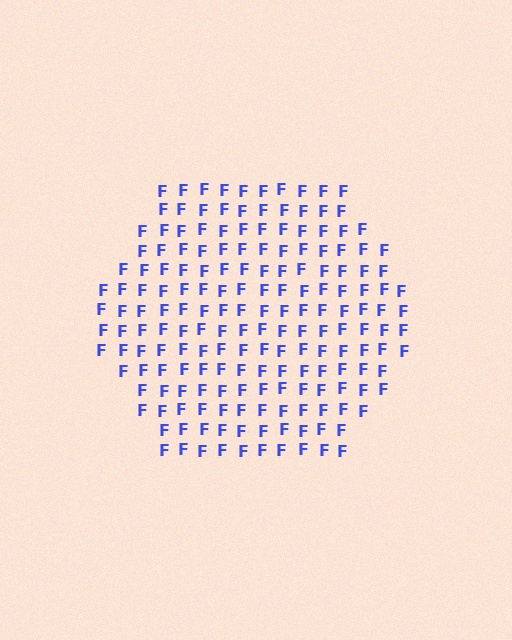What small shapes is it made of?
It is made of small letter F's.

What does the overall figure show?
The overall figure shows a hexagon.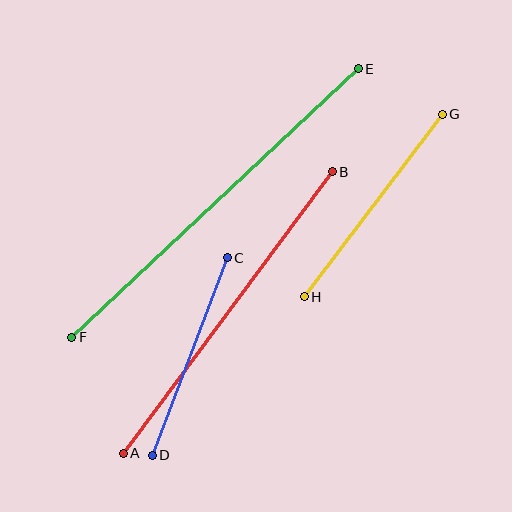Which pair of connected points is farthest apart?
Points E and F are farthest apart.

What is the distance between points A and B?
The distance is approximately 350 pixels.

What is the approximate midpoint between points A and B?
The midpoint is at approximately (228, 312) pixels.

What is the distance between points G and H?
The distance is approximately 229 pixels.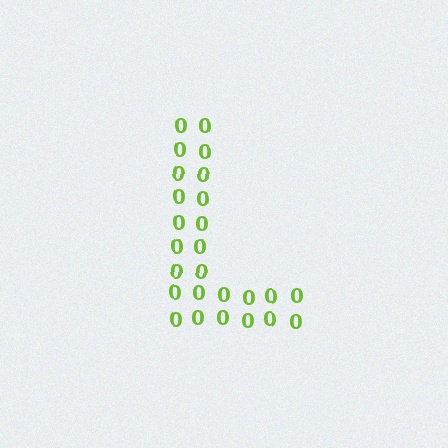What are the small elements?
The small elements are digit 0's.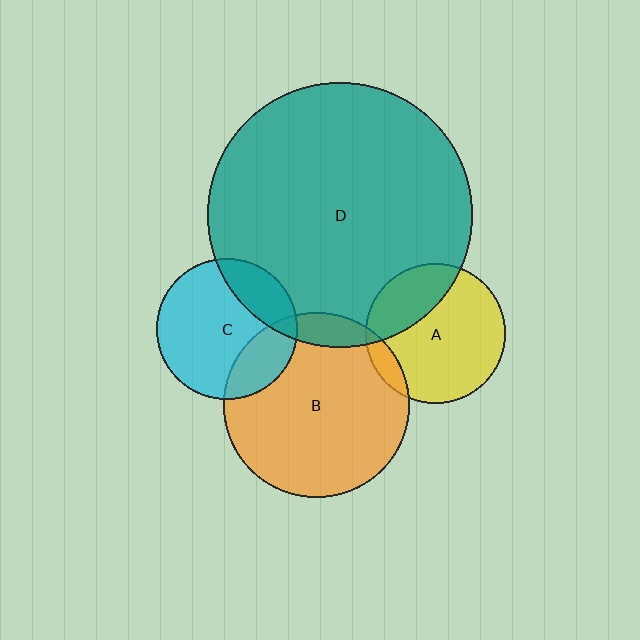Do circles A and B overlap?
Yes.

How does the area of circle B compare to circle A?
Approximately 1.7 times.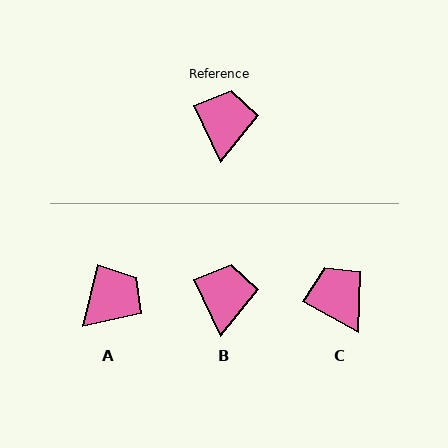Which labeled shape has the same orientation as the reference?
B.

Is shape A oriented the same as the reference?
No, it is off by about 39 degrees.